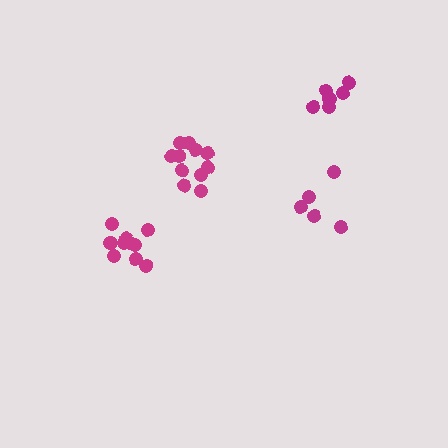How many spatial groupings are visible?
There are 4 spatial groupings.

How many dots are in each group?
Group 1: 11 dots, Group 2: 7 dots, Group 3: 10 dots, Group 4: 5 dots (33 total).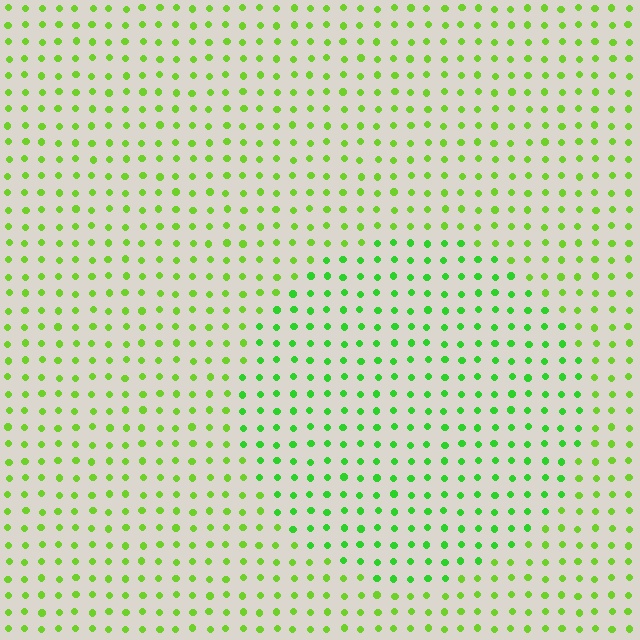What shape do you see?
I see a circle.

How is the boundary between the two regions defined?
The boundary is defined purely by a slight shift in hue (about 23 degrees). Spacing, size, and orientation are identical on both sides.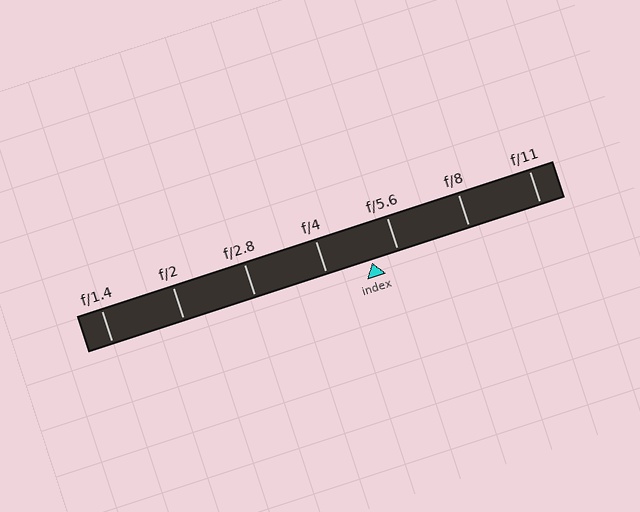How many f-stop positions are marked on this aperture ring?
There are 7 f-stop positions marked.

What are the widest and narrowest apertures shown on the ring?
The widest aperture shown is f/1.4 and the narrowest is f/11.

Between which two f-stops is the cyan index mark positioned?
The index mark is between f/4 and f/5.6.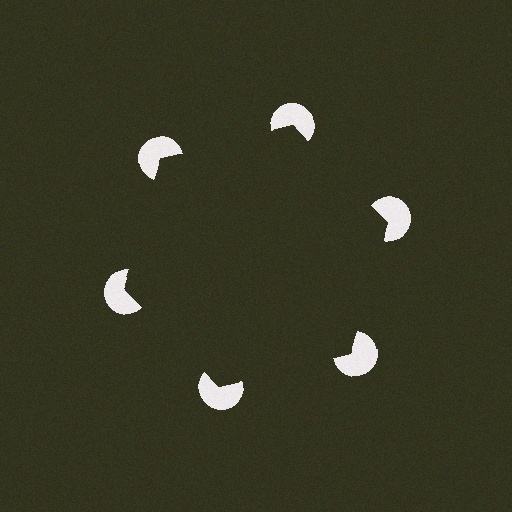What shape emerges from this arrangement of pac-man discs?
An illusory hexagon — its edges are inferred from the aligned wedge cuts in the pac-man discs, not physically drawn.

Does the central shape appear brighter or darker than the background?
It typically appears slightly darker than the background, even though no actual brightness change is drawn.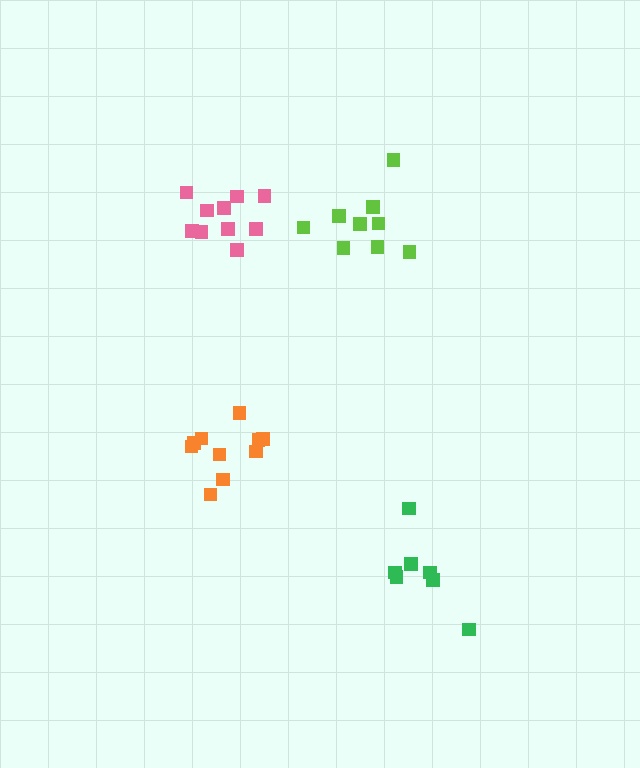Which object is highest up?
The pink cluster is topmost.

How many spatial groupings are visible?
There are 4 spatial groupings.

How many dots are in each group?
Group 1: 10 dots, Group 2: 10 dots, Group 3: 7 dots, Group 4: 9 dots (36 total).